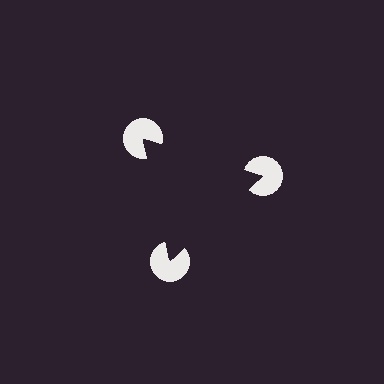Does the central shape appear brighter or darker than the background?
It typically appears slightly darker than the background, even though no actual brightness change is drawn.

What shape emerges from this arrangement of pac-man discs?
An illusory triangle — its edges are inferred from the aligned wedge cuts in the pac-man discs, not physically drawn.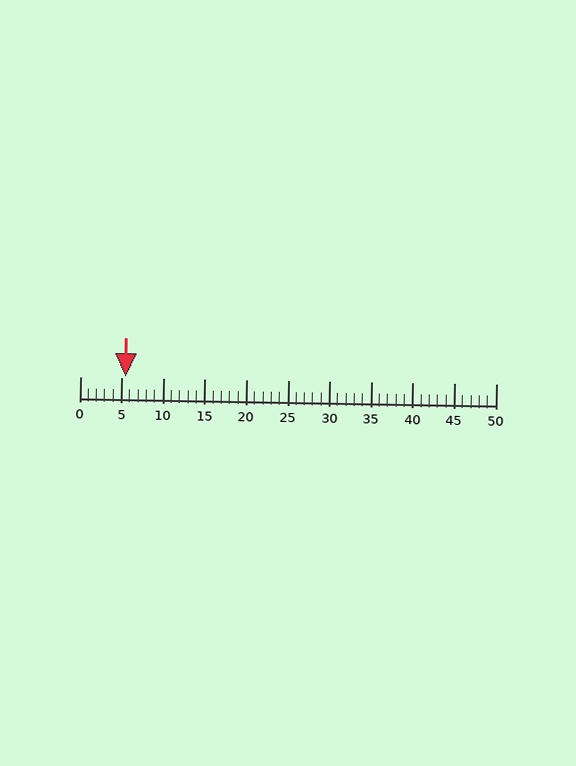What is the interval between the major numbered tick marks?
The major tick marks are spaced 5 units apart.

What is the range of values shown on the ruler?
The ruler shows values from 0 to 50.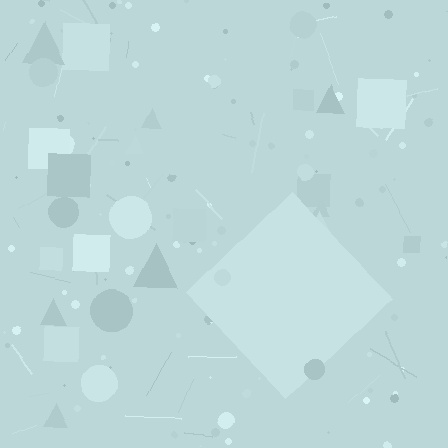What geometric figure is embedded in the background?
A diamond is embedded in the background.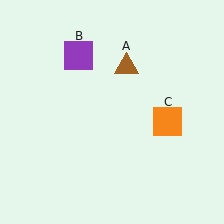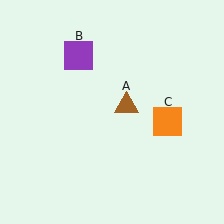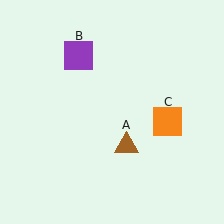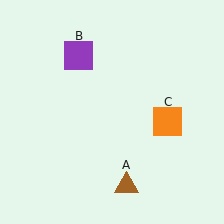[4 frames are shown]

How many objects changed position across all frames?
1 object changed position: brown triangle (object A).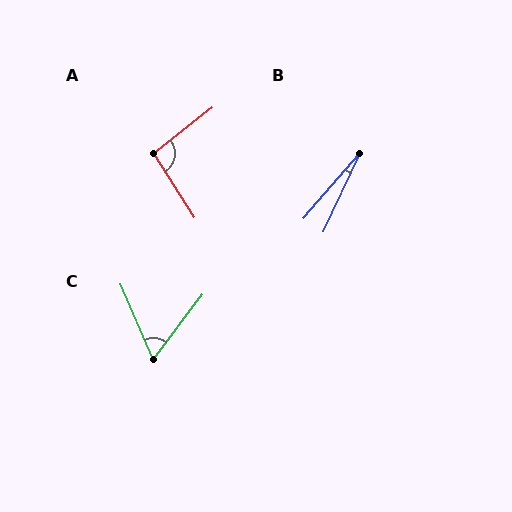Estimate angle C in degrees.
Approximately 60 degrees.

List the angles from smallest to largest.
B (16°), C (60°), A (96°).